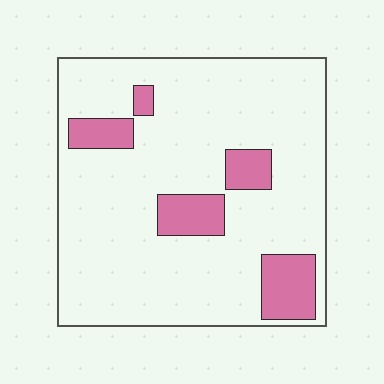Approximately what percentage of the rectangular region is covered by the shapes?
Approximately 15%.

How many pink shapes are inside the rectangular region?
5.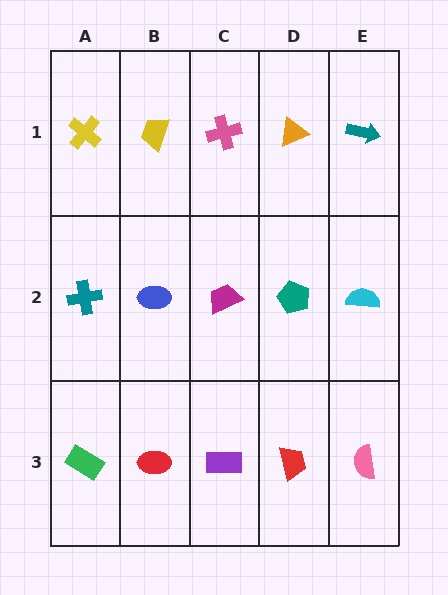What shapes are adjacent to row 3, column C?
A magenta trapezoid (row 2, column C), a red ellipse (row 3, column B), a red trapezoid (row 3, column D).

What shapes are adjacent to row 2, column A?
A yellow cross (row 1, column A), a green rectangle (row 3, column A), a blue ellipse (row 2, column B).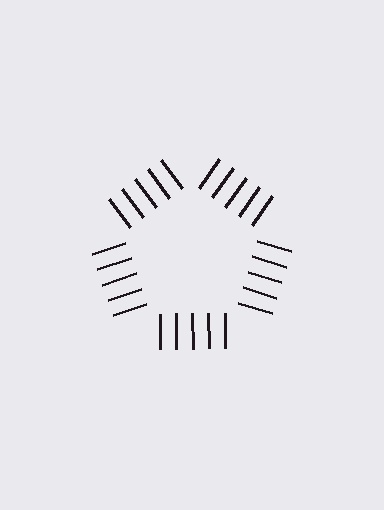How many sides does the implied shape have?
5 sides — the line-ends trace a pentagon.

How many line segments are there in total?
25 — 5 along each of the 5 edges.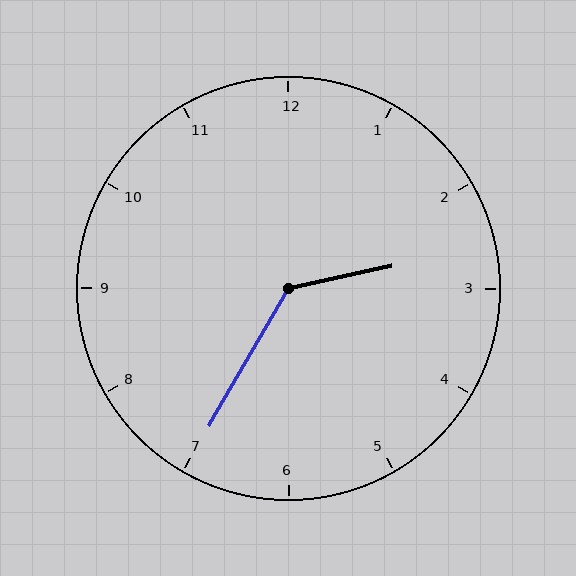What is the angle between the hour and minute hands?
Approximately 132 degrees.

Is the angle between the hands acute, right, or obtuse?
It is obtuse.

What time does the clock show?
2:35.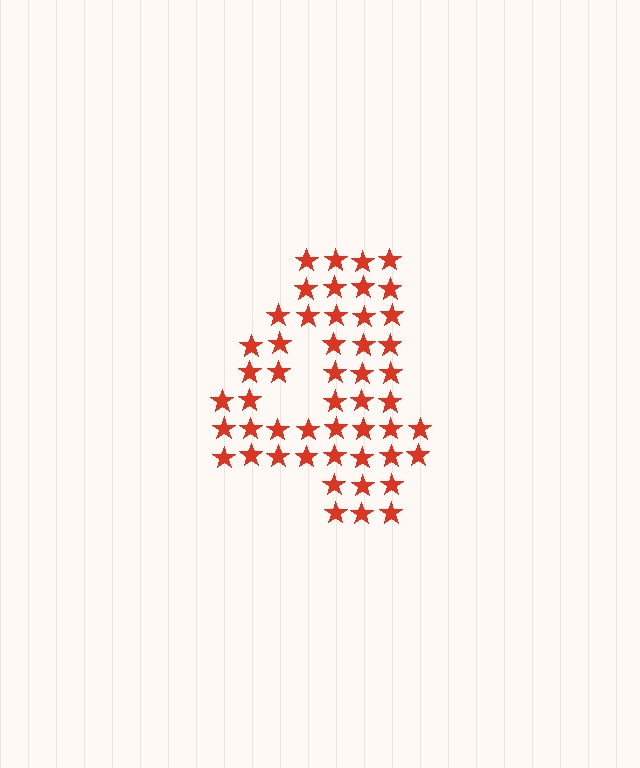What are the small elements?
The small elements are stars.